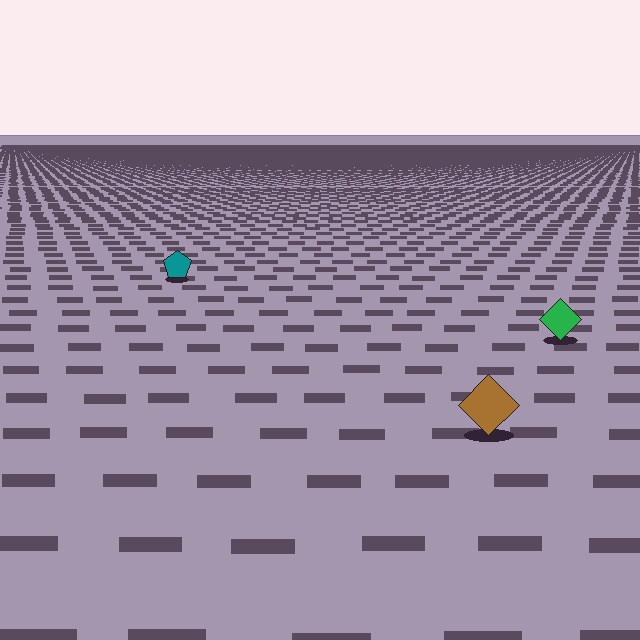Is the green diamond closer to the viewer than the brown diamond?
No. The brown diamond is closer — you can tell from the texture gradient: the ground texture is coarser near it.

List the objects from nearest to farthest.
From nearest to farthest: the brown diamond, the green diamond, the teal pentagon.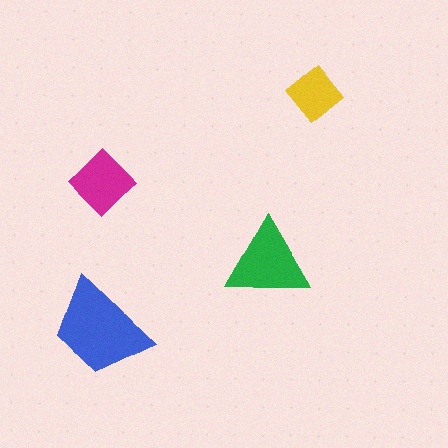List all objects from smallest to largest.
The yellow diamond, the magenta diamond, the green triangle, the blue trapezoid.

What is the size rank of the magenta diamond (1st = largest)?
3rd.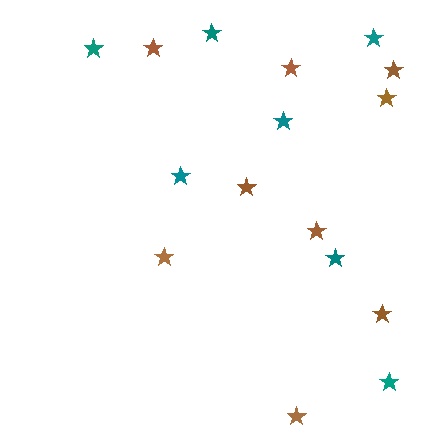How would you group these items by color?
There are 2 groups: one group of brown stars (9) and one group of teal stars (7).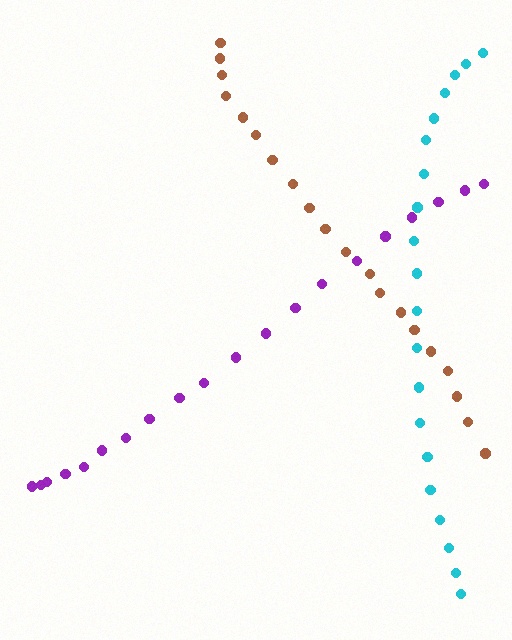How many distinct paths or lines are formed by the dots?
There are 3 distinct paths.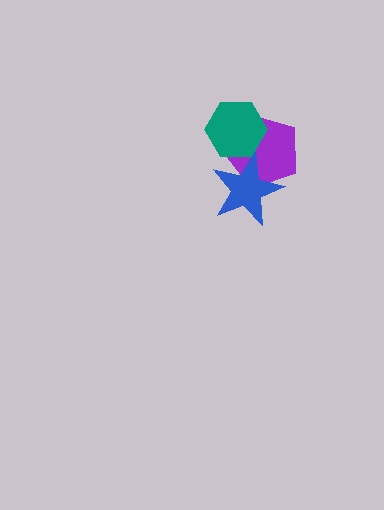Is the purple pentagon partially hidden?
Yes, it is partially covered by another shape.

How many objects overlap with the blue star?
2 objects overlap with the blue star.